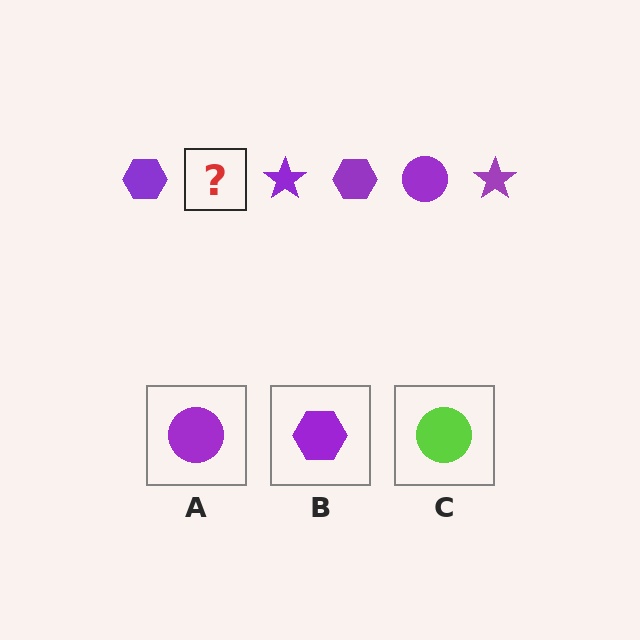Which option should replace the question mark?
Option A.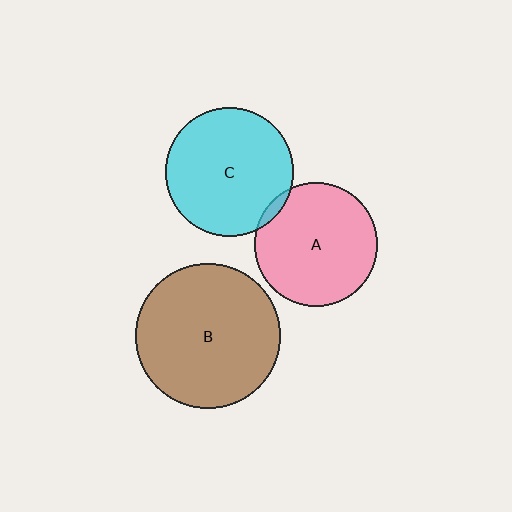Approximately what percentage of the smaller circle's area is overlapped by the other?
Approximately 5%.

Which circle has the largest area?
Circle B (brown).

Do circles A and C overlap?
Yes.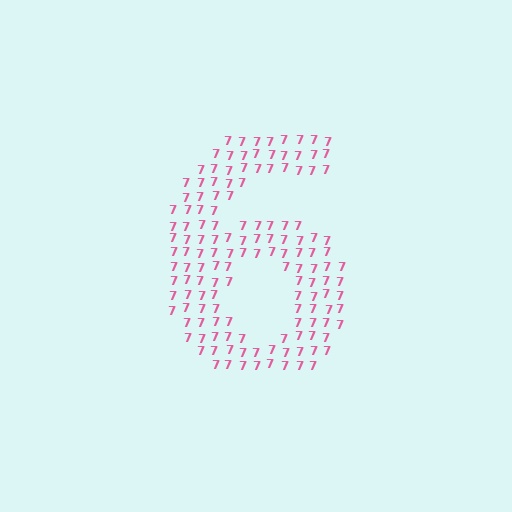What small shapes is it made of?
It is made of small digit 7's.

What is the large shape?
The large shape is the digit 6.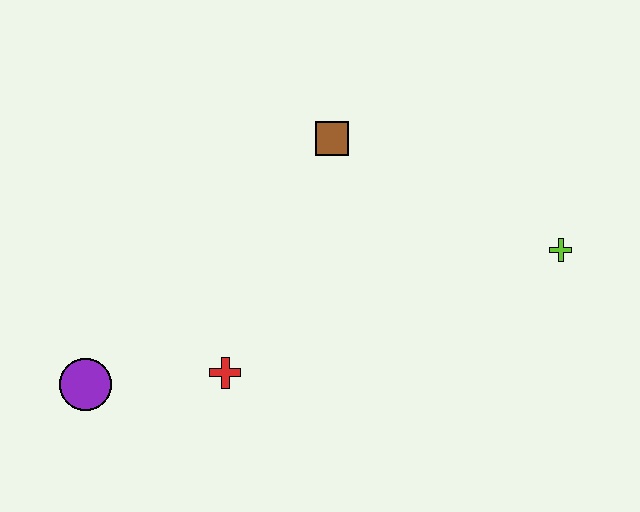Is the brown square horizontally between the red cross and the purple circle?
No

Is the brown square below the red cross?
No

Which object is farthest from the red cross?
The lime cross is farthest from the red cross.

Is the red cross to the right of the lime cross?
No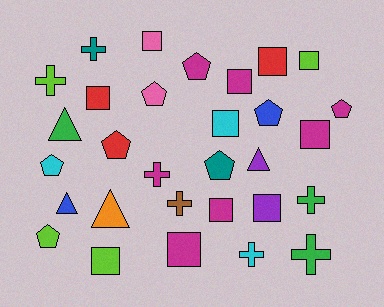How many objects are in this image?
There are 30 objects.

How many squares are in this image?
There are 11 squares.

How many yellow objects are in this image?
There are no yellow objects.